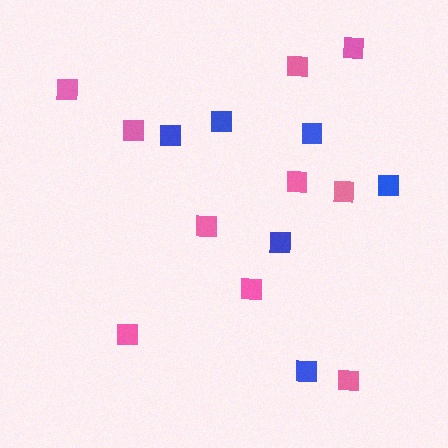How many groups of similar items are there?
There are 2 groups: one group of pink squares (10) and one group of blue squares (6).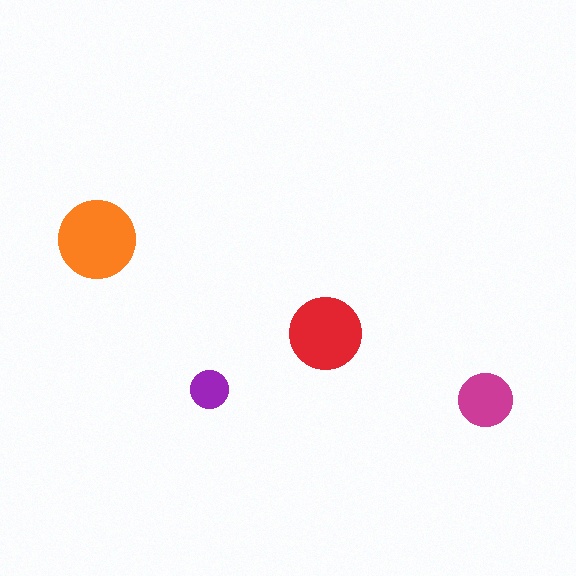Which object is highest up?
The orange circle is topmost.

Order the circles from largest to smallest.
the orange one, the red one, the magenta one, the purple one.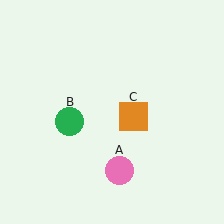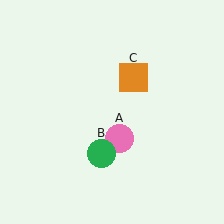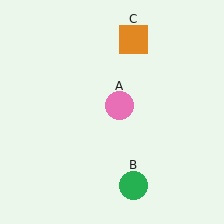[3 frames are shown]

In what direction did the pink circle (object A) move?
The pink circle (object A) moved up.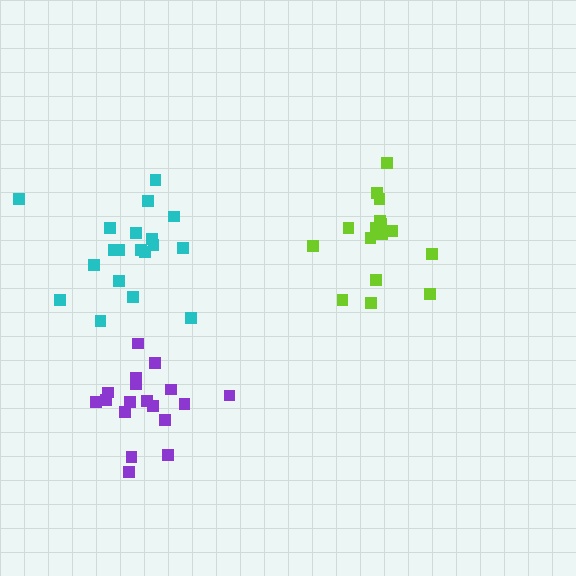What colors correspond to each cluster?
The clusters are colored: purple, cyan, lime.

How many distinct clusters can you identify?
There are 3 distinct clusters.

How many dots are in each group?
Group 1: 18 dots, Group 2: 19 dots, Group 3: 16 dots (53 total).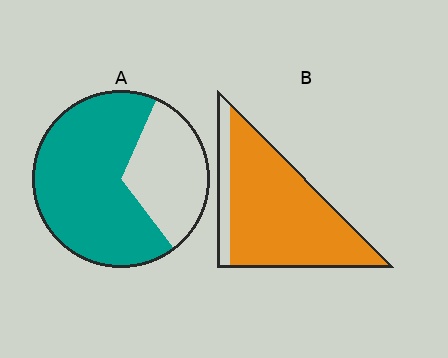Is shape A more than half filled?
Yes.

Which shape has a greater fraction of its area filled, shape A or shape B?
Shape B.